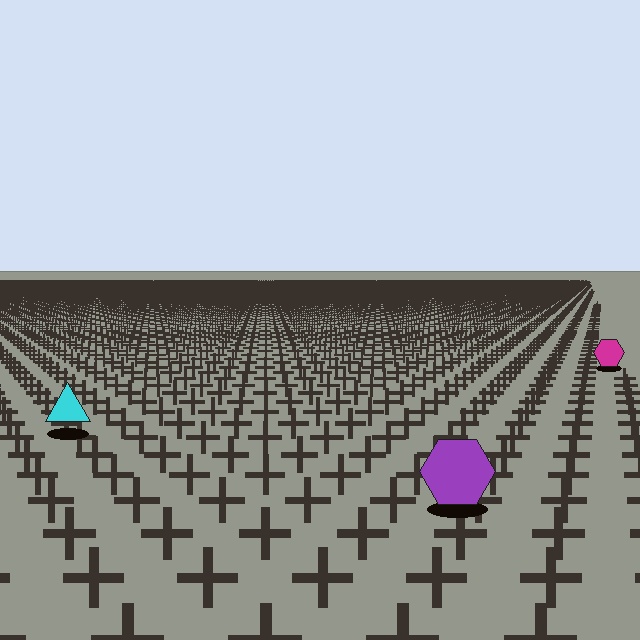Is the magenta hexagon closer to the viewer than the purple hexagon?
No. The purple hexagon is closer — you can tell from the texture gradient: the ground texture is coarser near it.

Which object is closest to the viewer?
The purple hexagon is closest. The texture marks near it are larger and more spread out.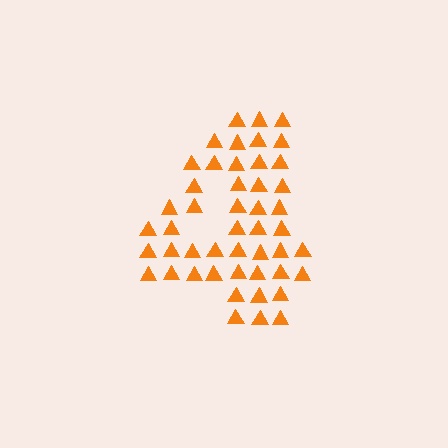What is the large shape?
The large shape is the digit 4.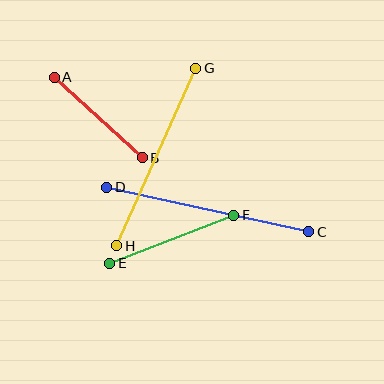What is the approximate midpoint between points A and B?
The midpoint is at approximately (98, 118) pixels.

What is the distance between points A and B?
The distance is approximately 119 pixels.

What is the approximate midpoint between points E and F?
The midpoint is at approximately (172, 239) pixels.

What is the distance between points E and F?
The distance is approximately 133 pixels.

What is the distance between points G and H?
The distance is approximately 194 pixels.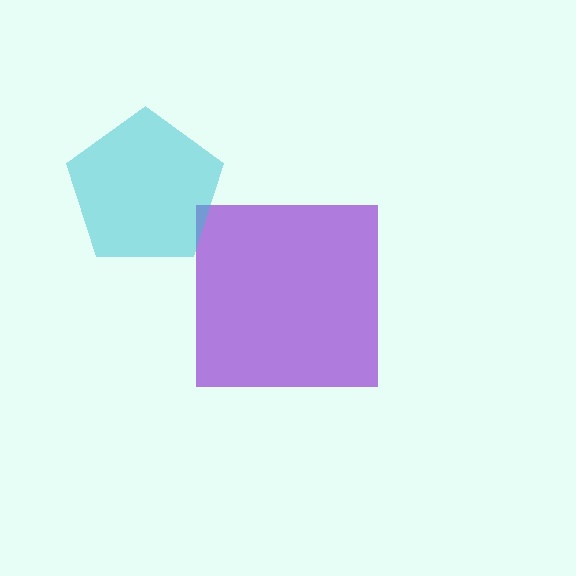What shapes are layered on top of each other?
The layered shapes are: a purple square, a cyan pentagon.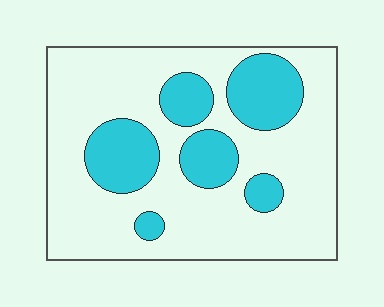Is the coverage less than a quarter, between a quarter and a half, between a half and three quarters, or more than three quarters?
Between a quarter and a half.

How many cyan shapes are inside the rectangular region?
6.